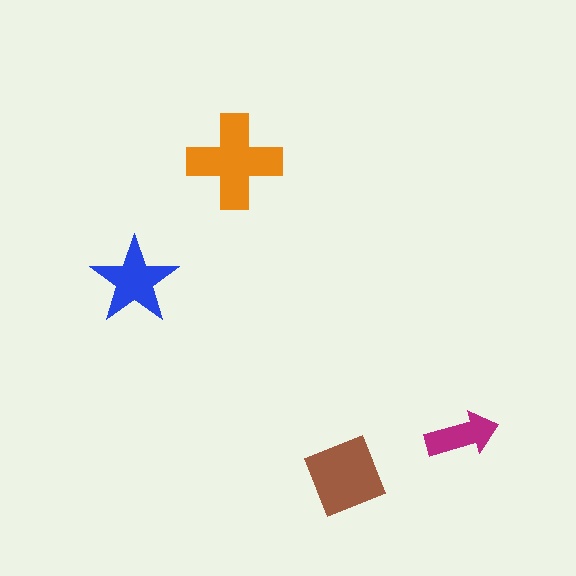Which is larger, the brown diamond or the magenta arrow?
The brown diamond.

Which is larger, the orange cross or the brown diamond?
The orange cross.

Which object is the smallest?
The magenta arrow.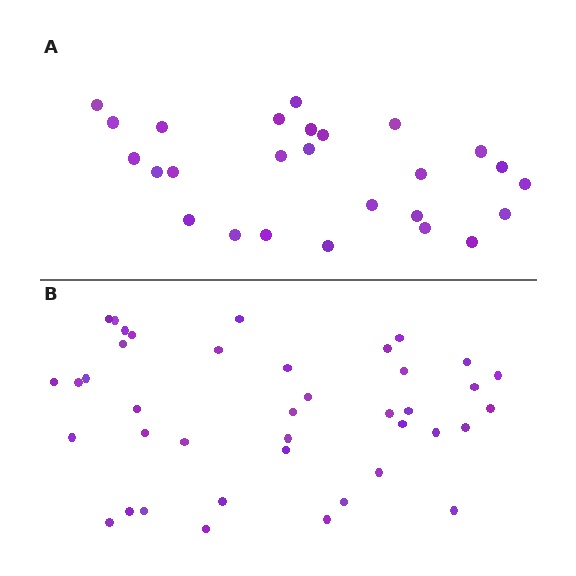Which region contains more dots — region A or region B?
Region B (the bottom region) has more dots.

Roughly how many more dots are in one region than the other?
Region B has approximately 15 more dots than region A.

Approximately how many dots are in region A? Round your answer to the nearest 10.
About 30 dots. (The exact count is 26, which rounds to 30.)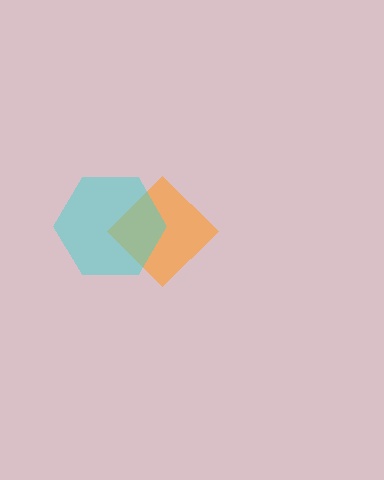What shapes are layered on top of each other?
The layered shapes are: an orange diamond, a cyan hexagon.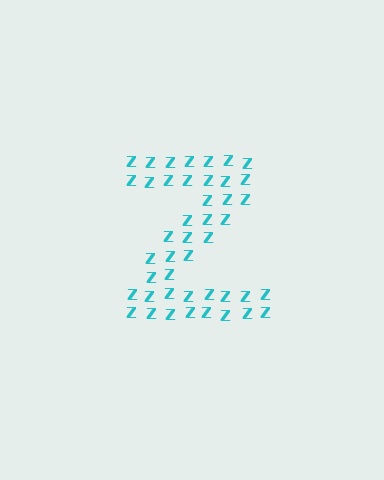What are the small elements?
The small elements are letter Z's.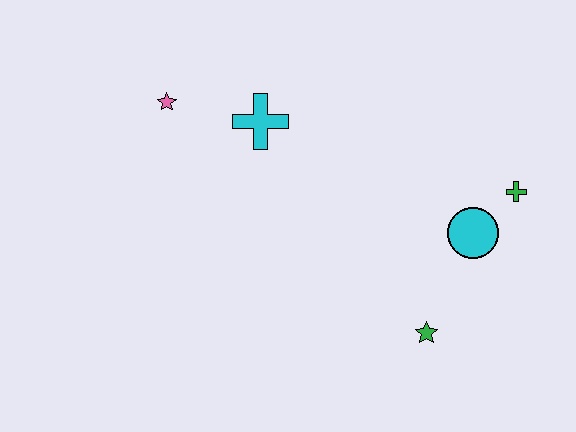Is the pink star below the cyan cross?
No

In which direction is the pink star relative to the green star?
The pink star is to the left of the green star.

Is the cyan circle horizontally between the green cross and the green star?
Yes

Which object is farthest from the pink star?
The green cross is farthest from the pink star.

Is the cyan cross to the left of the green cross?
Yes